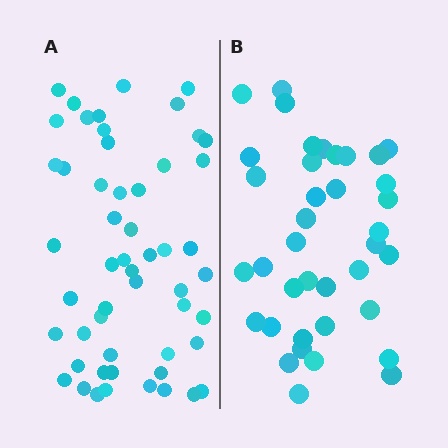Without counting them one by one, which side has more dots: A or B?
Region A (the left region) has more dots.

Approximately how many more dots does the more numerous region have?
Region A has approximately 15 more dots than region B.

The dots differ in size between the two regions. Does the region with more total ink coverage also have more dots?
No. Region B has more total ink coverage because its dots are larger, but region A actually contains more individual dots. Total area can be misleading — the number of items is what matters here.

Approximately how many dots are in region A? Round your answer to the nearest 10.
About 50 dots. (The exact count is 53, which rounds to 50.)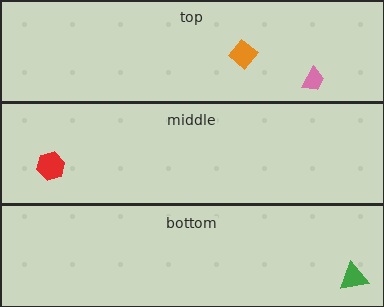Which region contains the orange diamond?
The top region.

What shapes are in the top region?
The orange diamond, the pink trapezoid.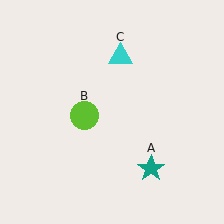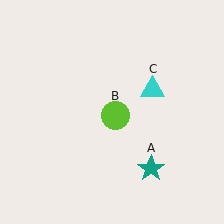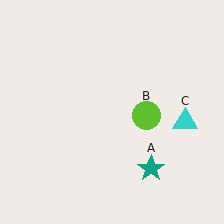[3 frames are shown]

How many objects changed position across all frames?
2 objects changed position: lime circle (object B), cyan triangle (object C).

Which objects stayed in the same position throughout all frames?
Teal star (object A) remained stationary.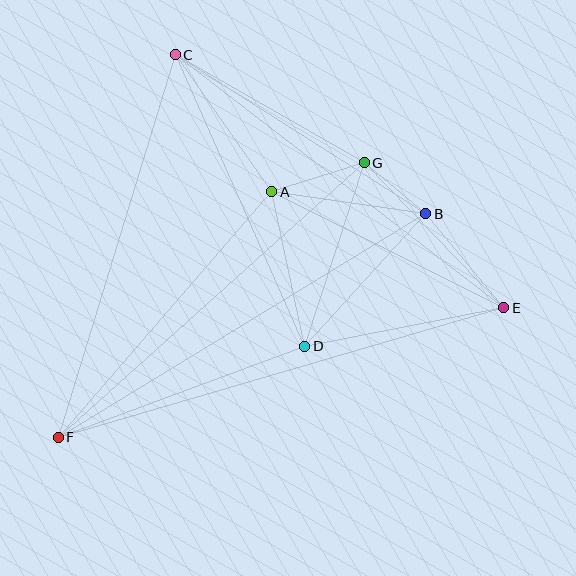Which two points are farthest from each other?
Points E and F are farthest from each other.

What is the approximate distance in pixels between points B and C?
The distance between B and C is approximately 297 pixels.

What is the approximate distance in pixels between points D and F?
The distance between D and F is approximately 262 pixels.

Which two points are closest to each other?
Points B and G are closest to each other.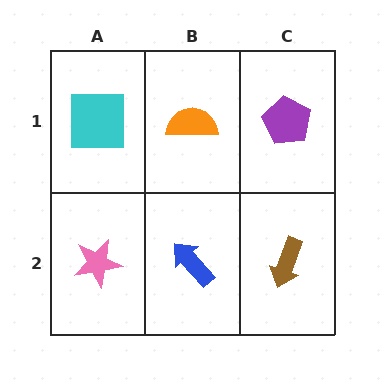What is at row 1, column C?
A purple pentagon.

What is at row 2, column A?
A pink star.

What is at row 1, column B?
An orange semicircle.